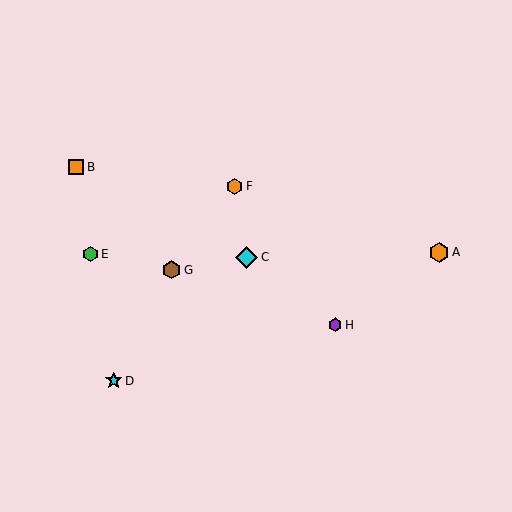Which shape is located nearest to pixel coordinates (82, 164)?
The orange square (labeled B) at (76, 167) is nearest to that location.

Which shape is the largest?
The cyan diamond (labeled C) is the largest.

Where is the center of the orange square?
The center of the orange square is at (76, 167).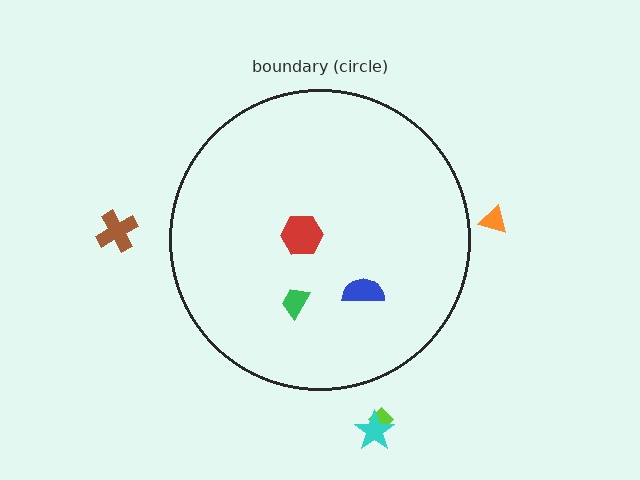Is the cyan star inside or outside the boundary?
Outside.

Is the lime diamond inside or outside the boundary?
Outside.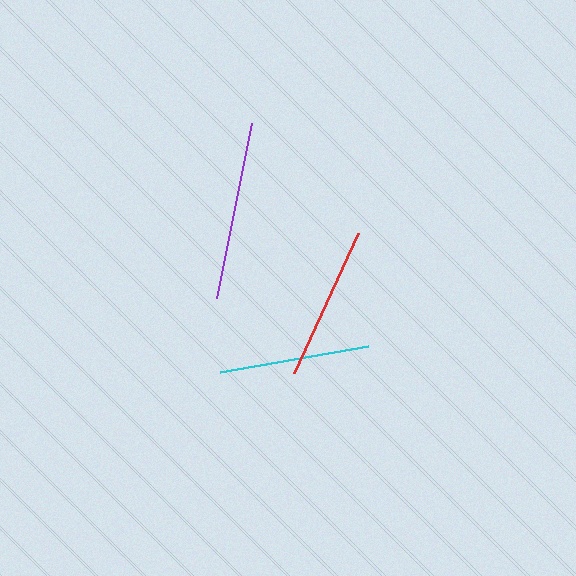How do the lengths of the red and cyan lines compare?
The red and cyan lines are approximately the same length.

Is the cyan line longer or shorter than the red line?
The red line is longer than the cyan line.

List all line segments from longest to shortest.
From longest to shortest: purple, red, cyan.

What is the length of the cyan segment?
The cyan segment is approximately 150 pixels long.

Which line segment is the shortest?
The cyan line is the shortest at approximately 150 pixels.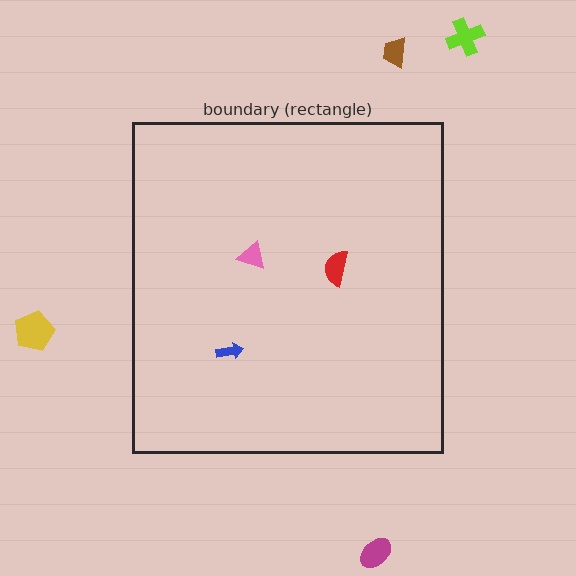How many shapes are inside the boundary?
3 inside, 4 outside.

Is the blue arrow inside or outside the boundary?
Inside.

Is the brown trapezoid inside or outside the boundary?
Outside.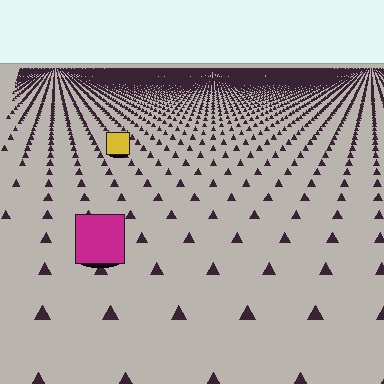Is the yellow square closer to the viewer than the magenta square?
No. The magenta square is closer — you can tell from the texture gradient: the ground texture is coarser near it.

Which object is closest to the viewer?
The magenta square is closest. The texture marks near it are larger and more spread out.